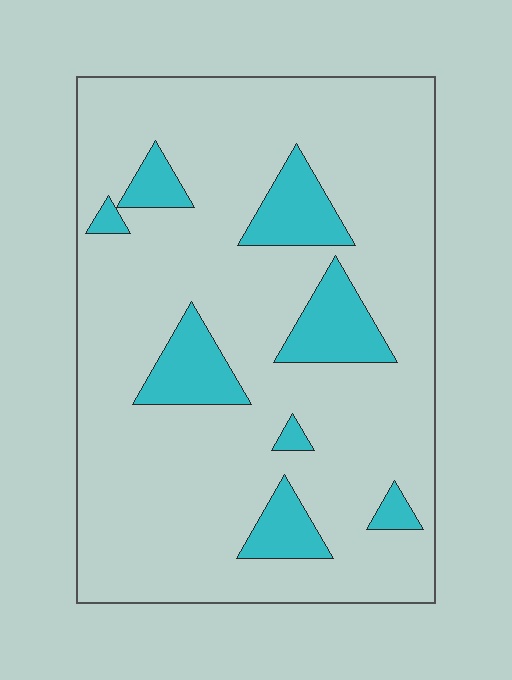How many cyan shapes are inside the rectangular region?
8.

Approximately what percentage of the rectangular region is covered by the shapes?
Approximately 15%.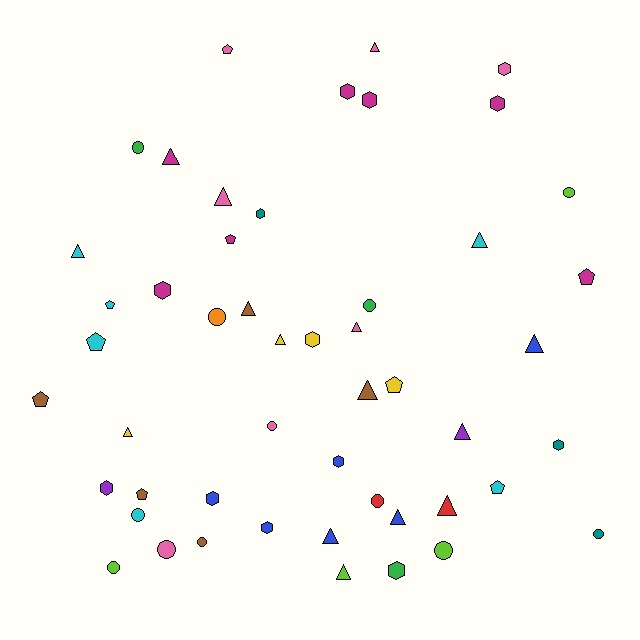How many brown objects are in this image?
There are 5 brown objects.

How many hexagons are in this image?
There are 13 hexagons.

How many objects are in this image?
There are 50 objects.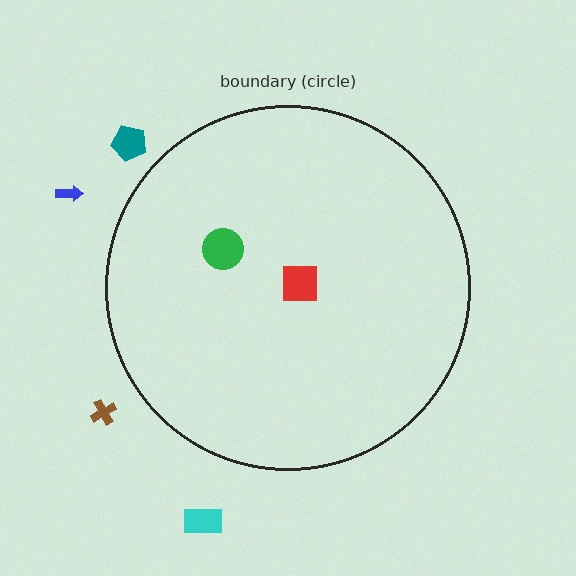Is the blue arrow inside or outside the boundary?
Outside.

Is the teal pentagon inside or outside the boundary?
Outside.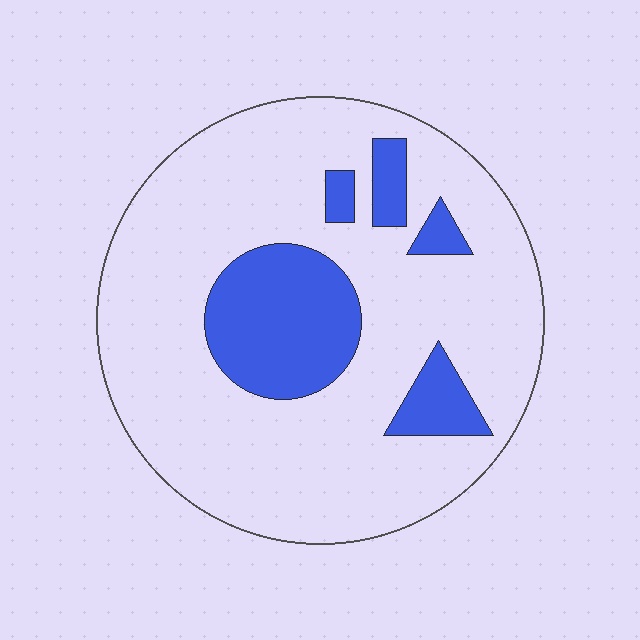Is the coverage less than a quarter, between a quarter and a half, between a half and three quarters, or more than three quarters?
Less than a quarter.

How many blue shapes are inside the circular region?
5.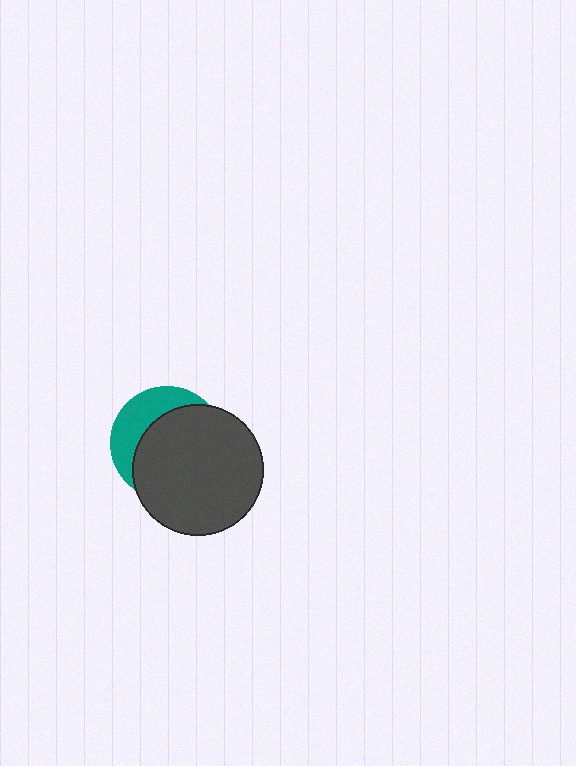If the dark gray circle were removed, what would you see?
You would see the complete teal circle.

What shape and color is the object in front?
The object in front is a dark gray circle.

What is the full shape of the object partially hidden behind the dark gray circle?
The partially hidden object is a teal circle.